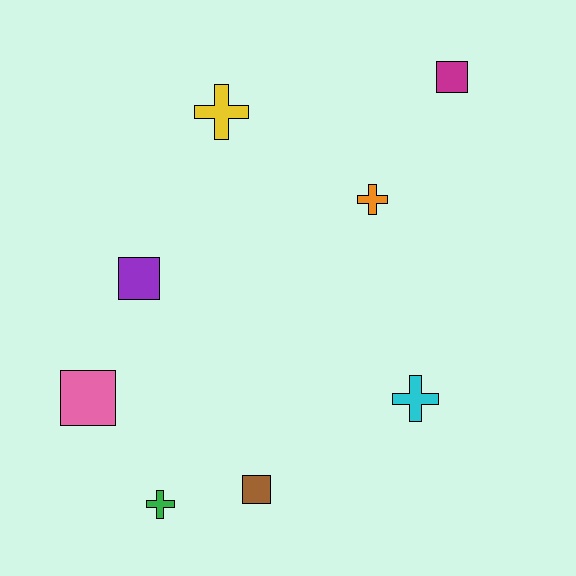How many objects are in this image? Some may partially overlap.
There are 8 objects.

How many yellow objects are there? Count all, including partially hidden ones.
There is 1 yellow object.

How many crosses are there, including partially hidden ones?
There are 4 crosses.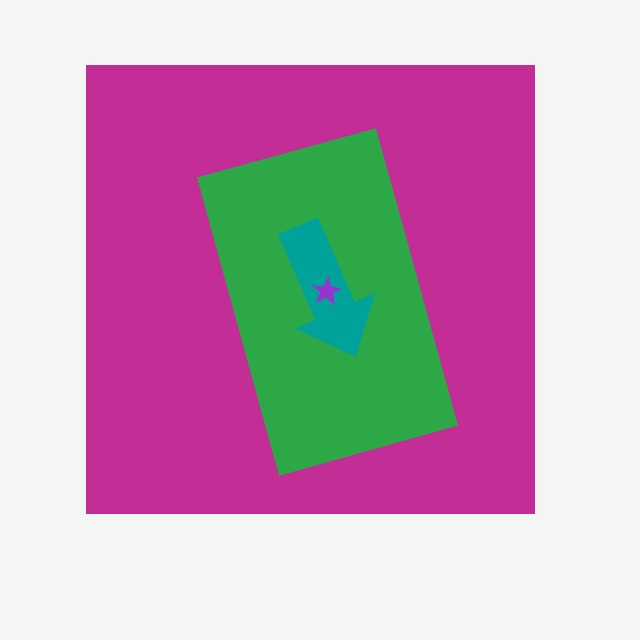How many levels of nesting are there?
4.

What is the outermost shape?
The magenta square.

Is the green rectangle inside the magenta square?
Yes.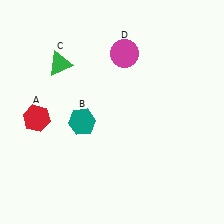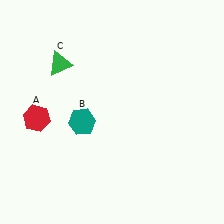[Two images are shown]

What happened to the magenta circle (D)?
The magenta circle (D) was removed in Image 2. It was in the top-right area of Image 1.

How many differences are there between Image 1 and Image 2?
There is 1 difference between the two images.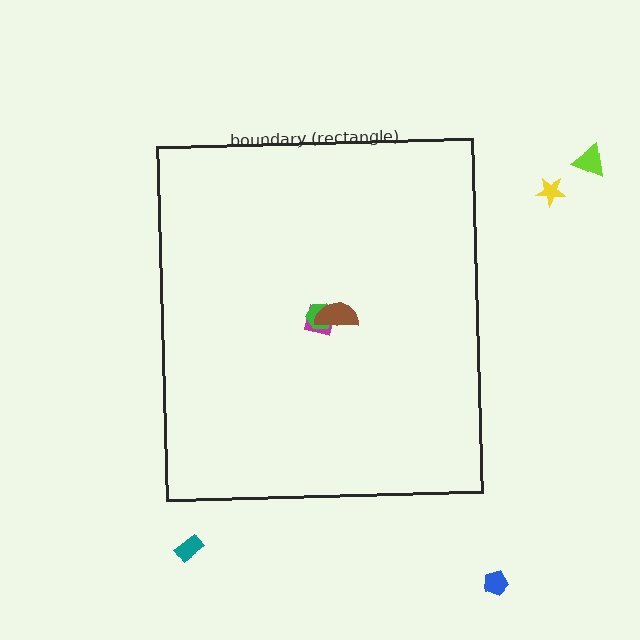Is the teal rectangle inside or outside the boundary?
Outside.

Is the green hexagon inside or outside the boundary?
Inside.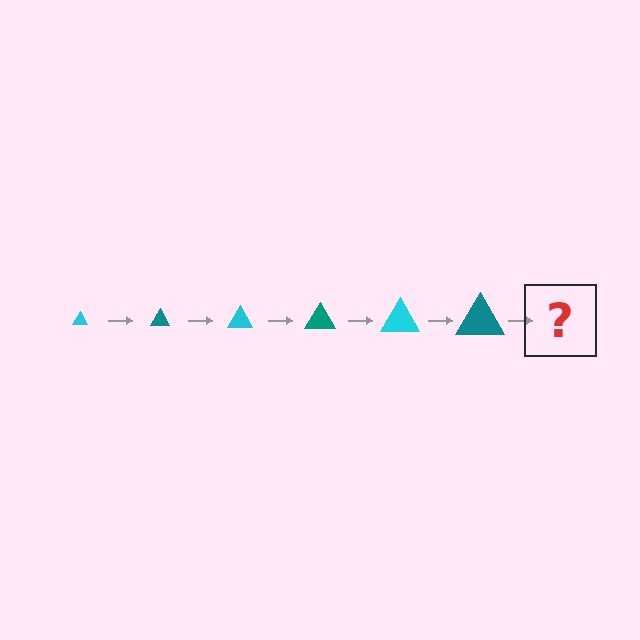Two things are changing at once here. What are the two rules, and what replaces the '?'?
The two rules are that the triangle grows larger each step and the color cycles through cyan and teal. The '?' should be a cyan triangle, larger than the previous one.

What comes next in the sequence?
The next element should be a cyan triangle, larger than the previous one.